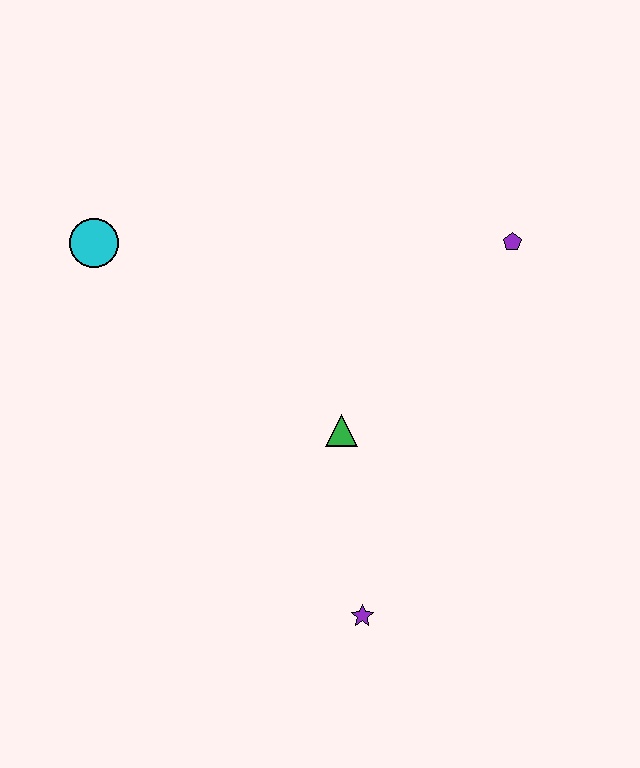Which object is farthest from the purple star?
The cyan circle is farthest from the purple star.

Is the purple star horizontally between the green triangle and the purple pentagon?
Yes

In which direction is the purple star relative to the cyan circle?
The purple star is below the cyan circle.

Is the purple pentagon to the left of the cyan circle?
No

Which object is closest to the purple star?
The green triangle is closest to the purple star.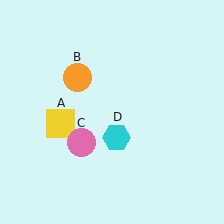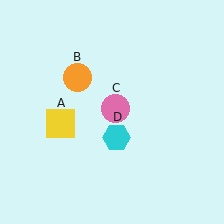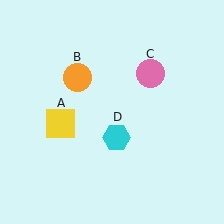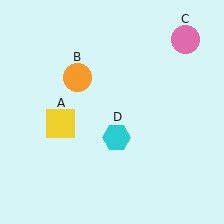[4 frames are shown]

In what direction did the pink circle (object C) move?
The pink circle (object C) moved up and to the right.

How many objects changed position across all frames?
1 object changed position: pink circle (object C).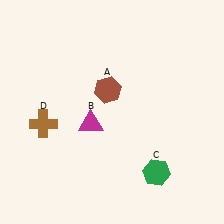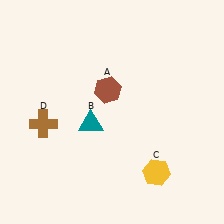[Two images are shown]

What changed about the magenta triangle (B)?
In Image 1, B is magenta. In Image 2, it changed to teal.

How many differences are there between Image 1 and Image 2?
There are 2 differences between the two images.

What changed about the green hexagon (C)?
In Image 1, C is green. In Image 2, it changed to yellow.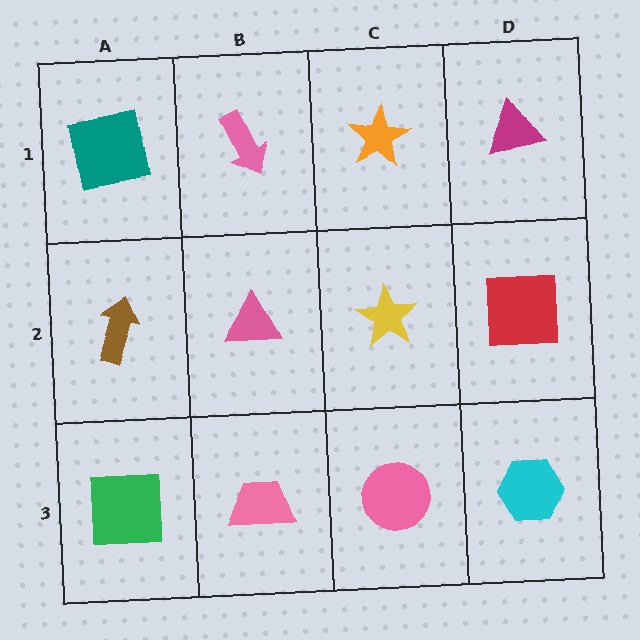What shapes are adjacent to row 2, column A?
A teal square (row 1, column A), a green square (row 3, column A), a pink triangle (row 2, column B).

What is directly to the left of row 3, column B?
A green square.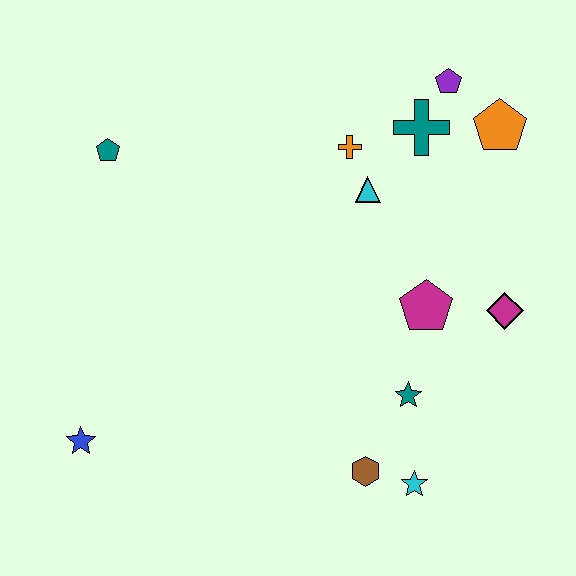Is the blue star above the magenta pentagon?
No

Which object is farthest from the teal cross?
The blue star is farthest from the teal cross.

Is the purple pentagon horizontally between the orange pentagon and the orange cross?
Yes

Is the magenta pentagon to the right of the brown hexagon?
Yes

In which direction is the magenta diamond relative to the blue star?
The magenta diamond is to the right of the blue star.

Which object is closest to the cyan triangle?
The orange cross is closest to the cyan triangle.